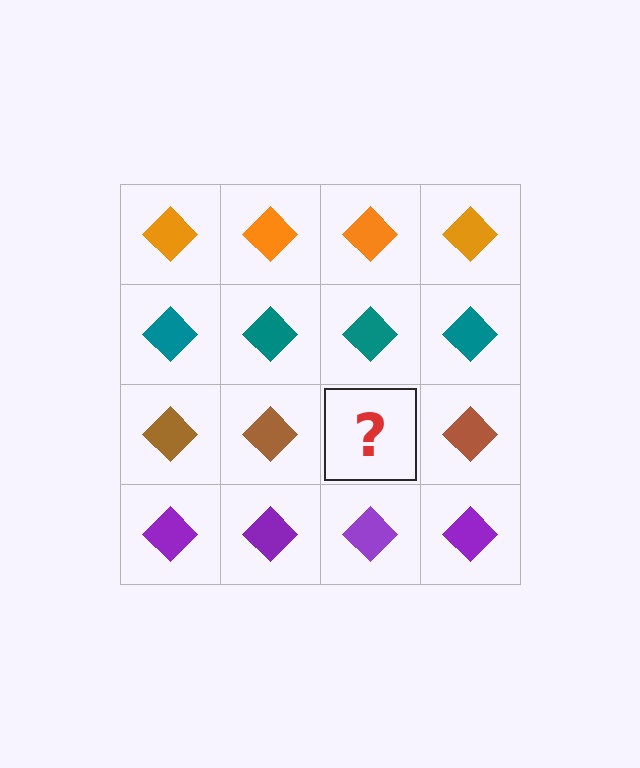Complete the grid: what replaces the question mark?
The question mark should be replaced with a brown diamond.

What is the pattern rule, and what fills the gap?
The rule is that each row has a consistent color. The gap should be filled with a brown diamond.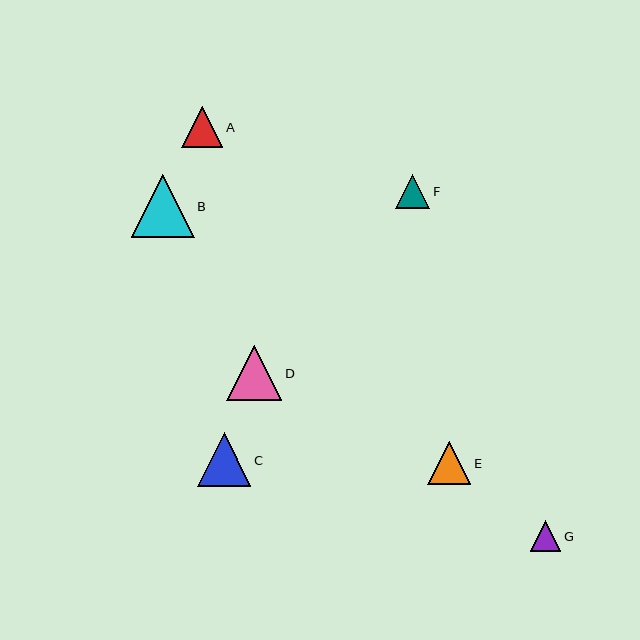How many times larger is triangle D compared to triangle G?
Triangle D is approximately 1.8 times the size of triangle G.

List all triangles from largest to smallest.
From largest to smallest: B, D, C, E, A, F, G.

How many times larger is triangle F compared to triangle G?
Triangle F is approximately 1.1 times the size of triangle G.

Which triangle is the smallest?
Triangle G is the smallest with a size of approximately 31 pixels.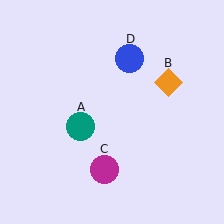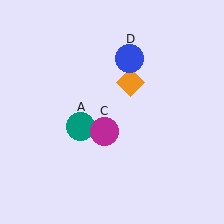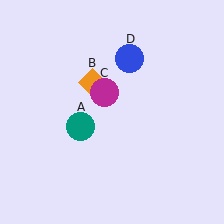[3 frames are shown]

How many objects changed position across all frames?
2 objects changed position: orange diamond (object B), magenta circle (object C).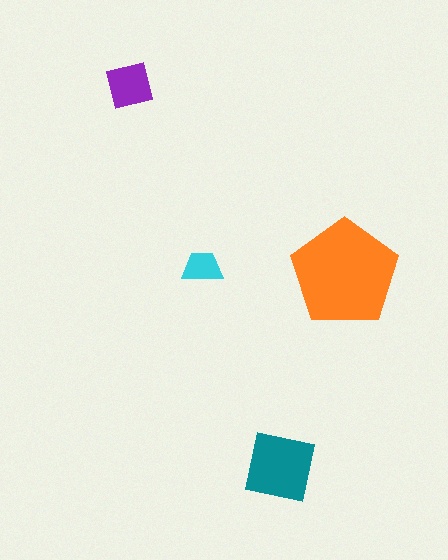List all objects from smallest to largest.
The cyan trapezoid, the purple square, the teal square, the orange pentagon.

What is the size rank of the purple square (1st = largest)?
3rd.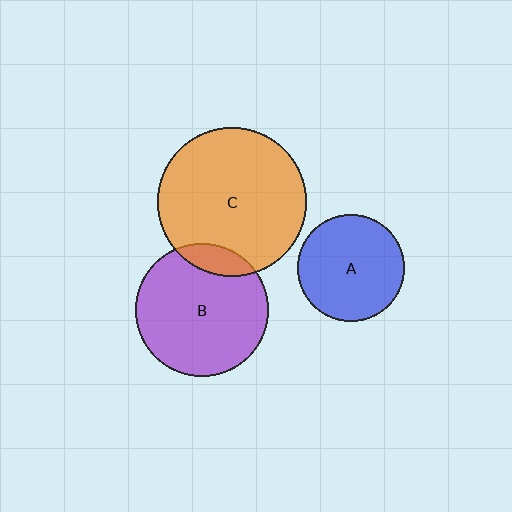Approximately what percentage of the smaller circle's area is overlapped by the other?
Approximately 10%.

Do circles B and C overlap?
Yes.